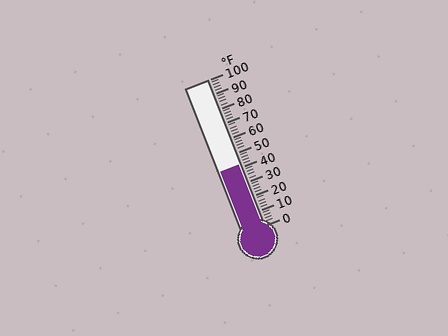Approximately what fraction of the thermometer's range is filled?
The thermometer is filled to approximately 40% of its range.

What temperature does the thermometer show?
The thermometer shows approximately 42°F.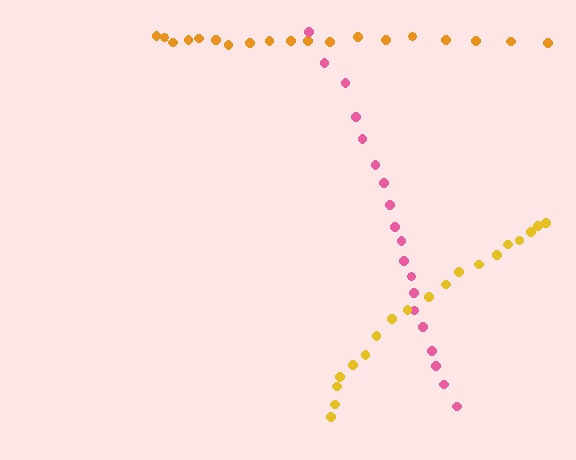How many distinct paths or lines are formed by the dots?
There are 3 distinct paths.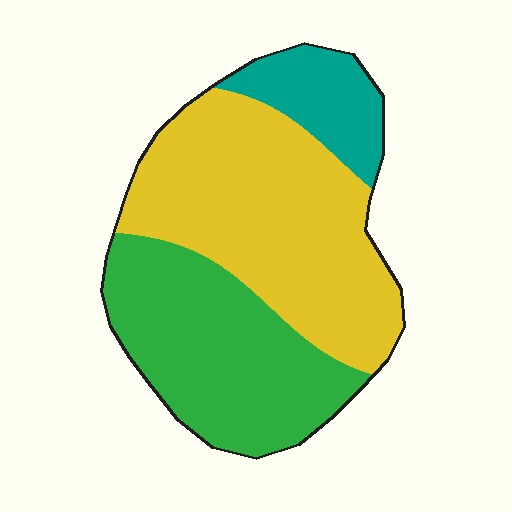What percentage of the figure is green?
Green covers 37% of the figure.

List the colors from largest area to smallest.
From largest to smallest: yellow, green, teal.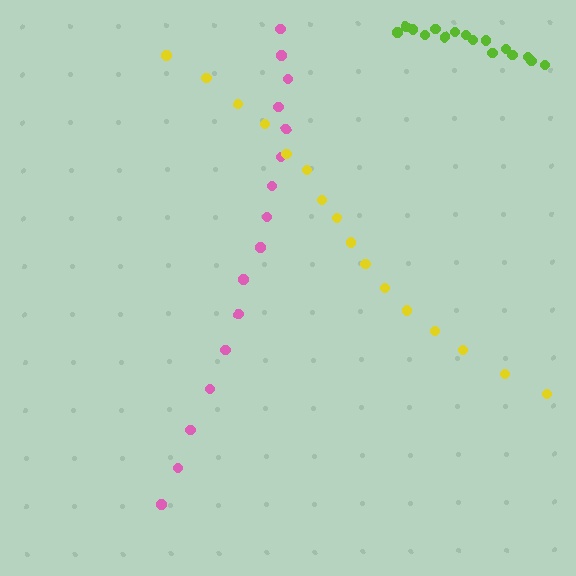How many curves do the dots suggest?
There are 3 distinct paths.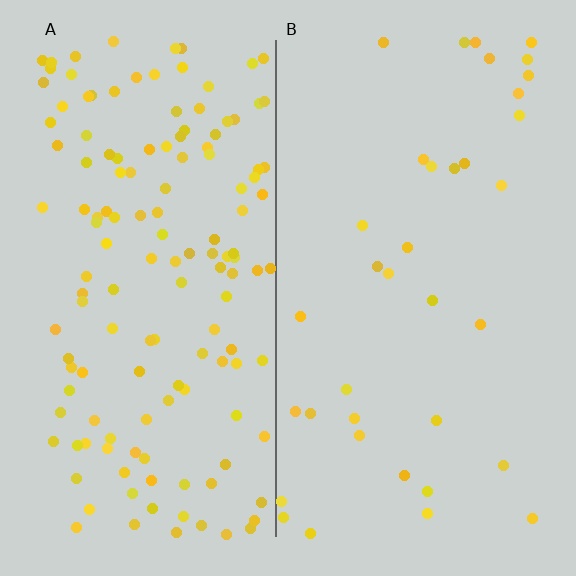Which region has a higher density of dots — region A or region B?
A (the left).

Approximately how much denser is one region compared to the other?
Approximately 3.9× — region A over region B.